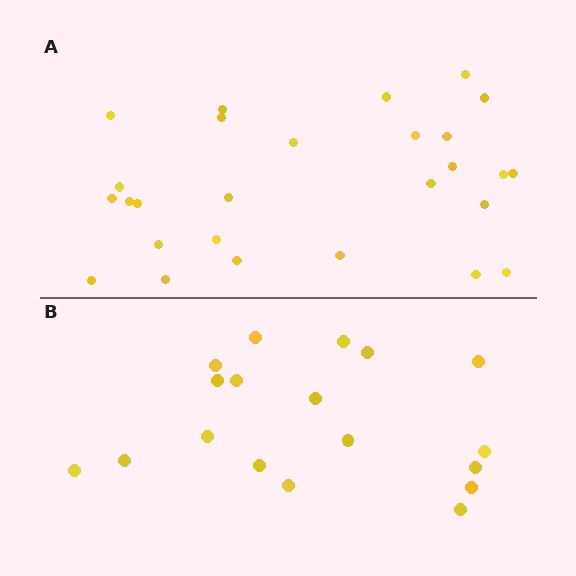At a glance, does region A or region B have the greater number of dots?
Region A (the top region) has more dots.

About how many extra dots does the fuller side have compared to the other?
Region A has roughly 8 or so more dots than region B.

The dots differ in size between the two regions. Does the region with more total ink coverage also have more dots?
No. Region B has more total ink coverage because its dots are larger, but region A actually contains more individual dots. Total area can be misleading — the number of items is what matters here.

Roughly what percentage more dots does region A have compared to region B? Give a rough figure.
About 50% more.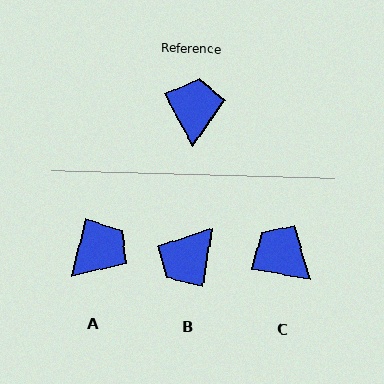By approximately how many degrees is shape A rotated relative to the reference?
Approximately 42 degrees clockwise.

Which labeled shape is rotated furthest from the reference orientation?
B, about 143 degrees away.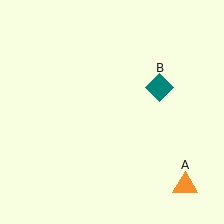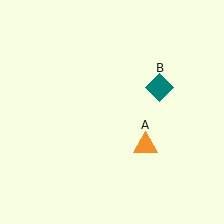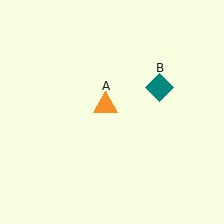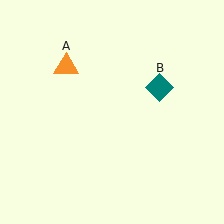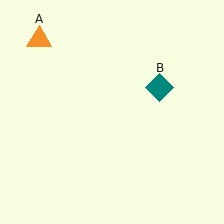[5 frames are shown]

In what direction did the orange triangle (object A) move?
The orange triangle (object A) moved up and to the left.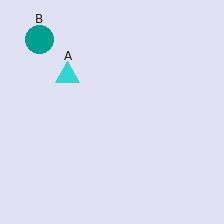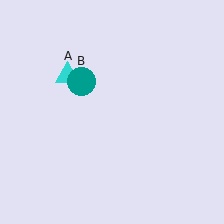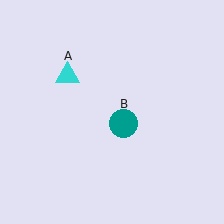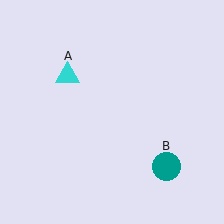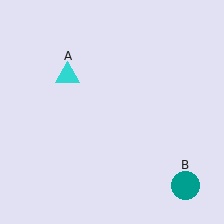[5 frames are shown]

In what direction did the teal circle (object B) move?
The teal circle (object B) moved down and to the right.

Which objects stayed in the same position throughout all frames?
Cyan triangle (object A) remained stationary.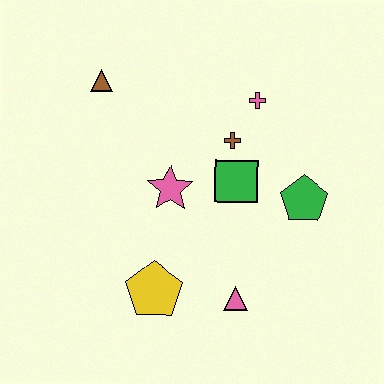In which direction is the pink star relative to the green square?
The pink star is to the left of the green square.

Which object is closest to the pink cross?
The brown cross is closest to the pink cross.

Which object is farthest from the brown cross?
The yellow pentagon is farthest from the brown cross.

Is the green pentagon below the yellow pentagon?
No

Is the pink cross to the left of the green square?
No